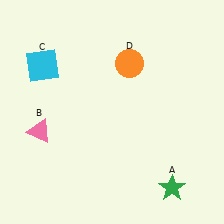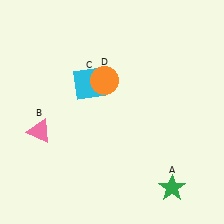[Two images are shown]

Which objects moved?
The objects that moved are: the cyan square (C), the orange circle (D).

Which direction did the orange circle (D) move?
The orange circle (D) moved left.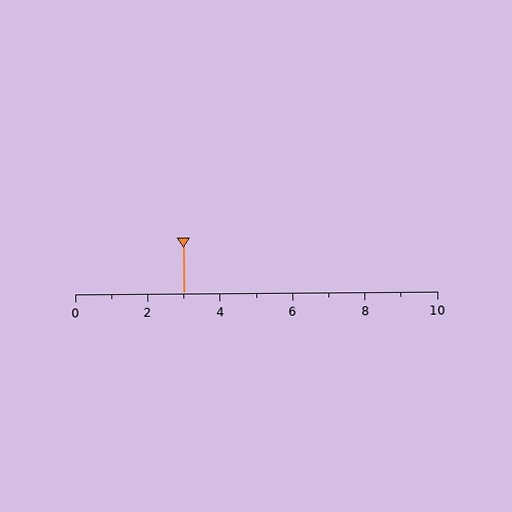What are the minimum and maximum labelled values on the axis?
The axis runs from 0 to 10.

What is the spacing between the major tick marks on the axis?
The major ticks are spaced 2 apart.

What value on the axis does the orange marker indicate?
The marker indicates approximately 3.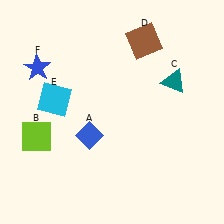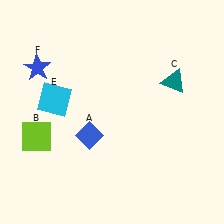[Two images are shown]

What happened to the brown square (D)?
The brown square (D) was removed in Image 2. It was in the top-right area of Image 1.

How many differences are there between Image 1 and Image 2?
There is 1 difference between the two images.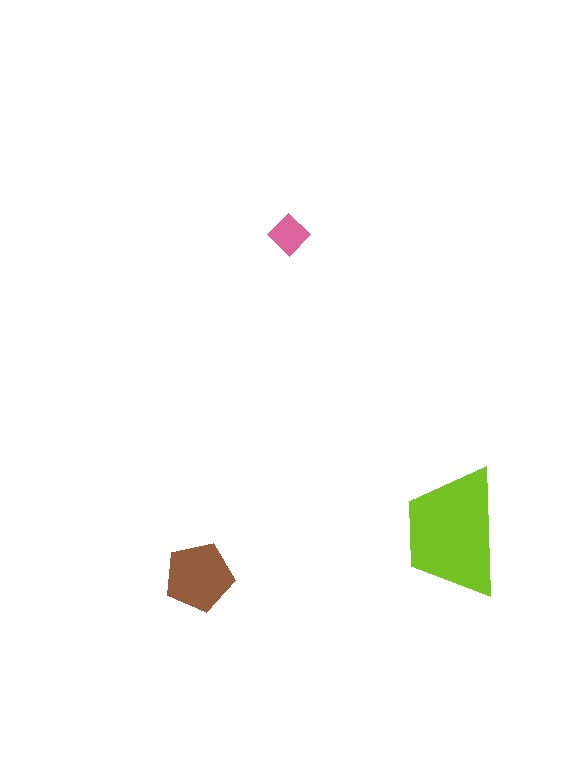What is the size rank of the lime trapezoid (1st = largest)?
1st.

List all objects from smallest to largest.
The pink diamond, the brown pentagon, the lime trapezoid.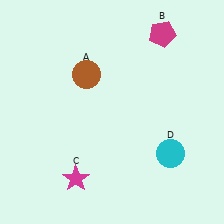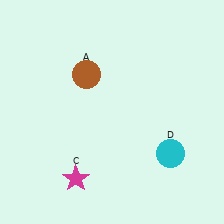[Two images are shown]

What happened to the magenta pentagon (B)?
The magenta pentagon (B) was removed in Image 2. It was in the top-right area of Image 1.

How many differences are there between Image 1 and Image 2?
There is 1 difference between the two images.